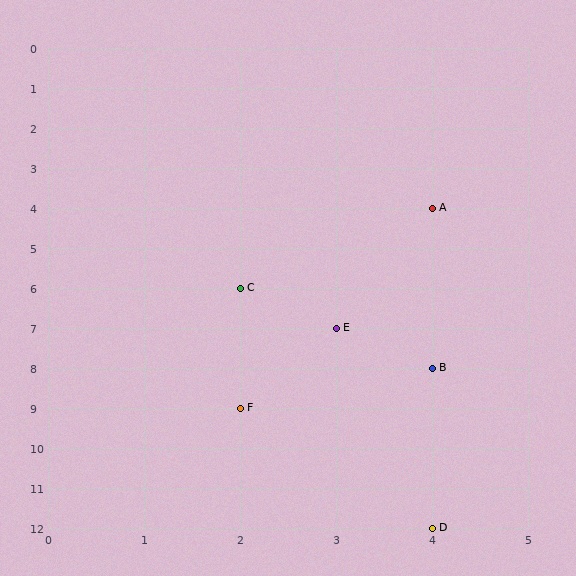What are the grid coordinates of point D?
Point D is at grid coordinates (4, 12).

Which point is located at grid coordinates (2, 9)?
Point F is at (2, 9).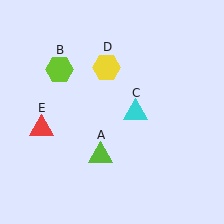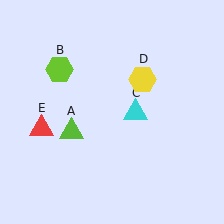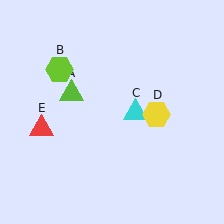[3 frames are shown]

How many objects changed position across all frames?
2 objects changed position: lime triangle (object A), yellow hexagon (object D).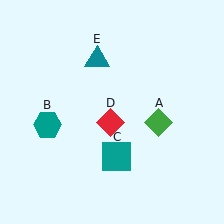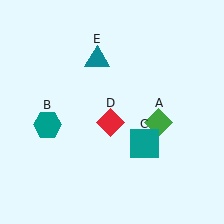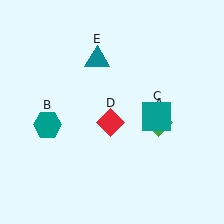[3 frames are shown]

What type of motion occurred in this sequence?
The teal square (object C) rotated counterclockwise around the center of the scene.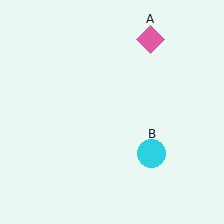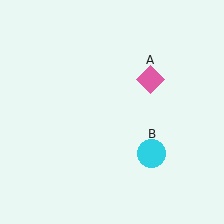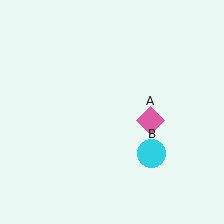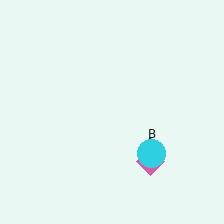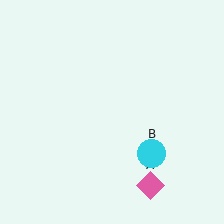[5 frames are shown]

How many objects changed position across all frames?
1 object changed position: pink diamond (object A).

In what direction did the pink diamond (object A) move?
The pink diamond (object A) moved down.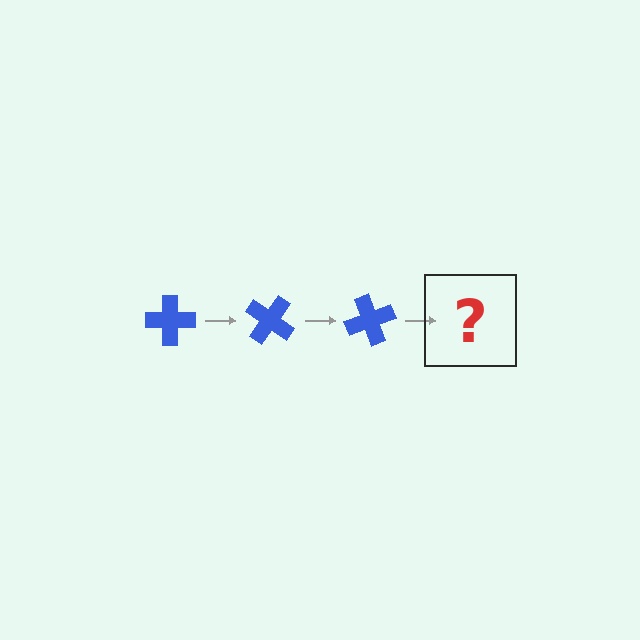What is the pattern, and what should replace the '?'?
The pattern is that the cross rotates 35 degrees each step. The '?' should be a blue cross rotated 105 degrees.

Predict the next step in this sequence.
The next step is a blue cross rotated 105 degrees.